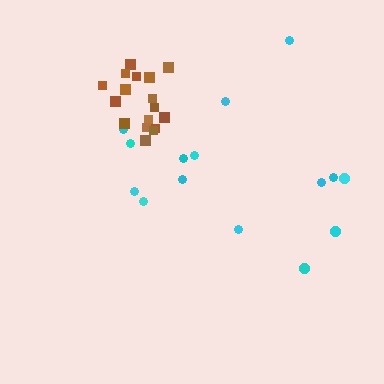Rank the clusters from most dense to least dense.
brown, cyan.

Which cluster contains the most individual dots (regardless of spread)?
Brown (17).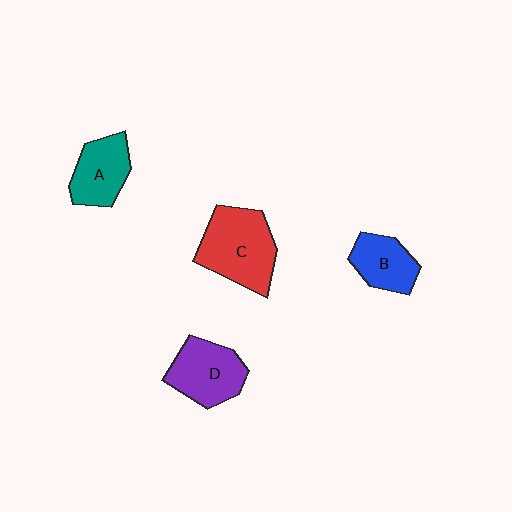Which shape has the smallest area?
Shape B (blue).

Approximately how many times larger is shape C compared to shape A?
Approximately 1.5 times.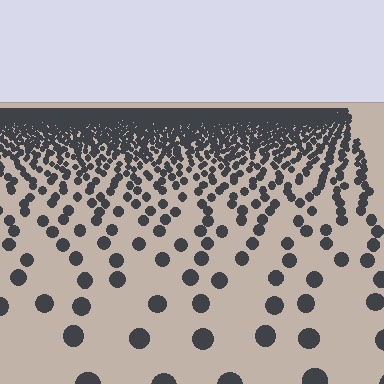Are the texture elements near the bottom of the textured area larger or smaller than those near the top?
Larger. Near the bottom, elements are closer to the viewer and appear at a bigger on-screen size.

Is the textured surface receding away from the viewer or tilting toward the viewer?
The surface is receding away from the viewer. Texture elements get smaller and denser toward the top.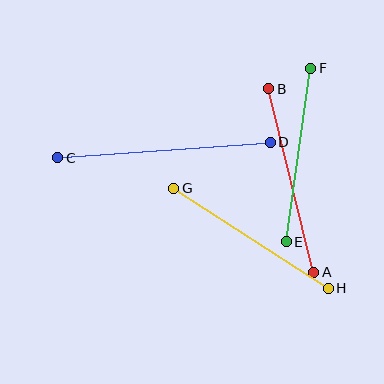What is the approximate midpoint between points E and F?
The midpoint is at approximately (298, 155) pixels.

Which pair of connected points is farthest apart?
Points C and D are farthest apart.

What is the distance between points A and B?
The distance is approximately 189 pixels.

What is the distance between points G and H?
The distance is approximately 184 pixels.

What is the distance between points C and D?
The distance is approximately 213 pixels.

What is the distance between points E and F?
The distance is approximately 175 pixels.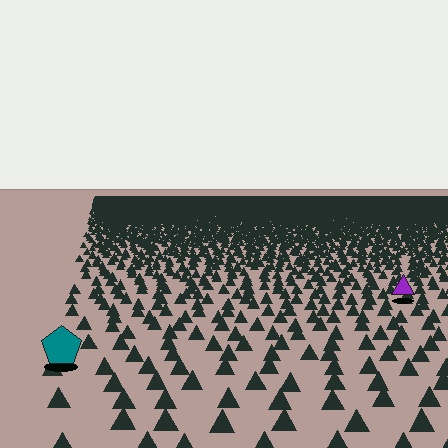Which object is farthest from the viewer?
The purple triangle is farthest from the viewer. It appears smaller and the ground texture around it is denser.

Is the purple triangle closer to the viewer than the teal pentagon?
No. The teal pentagon is closer — you can tell from the texture gradient: the ground texture is coarser near it.